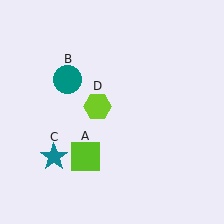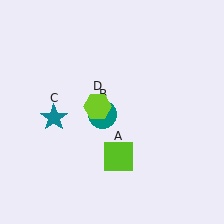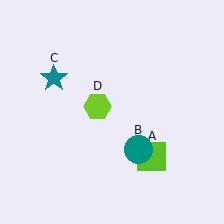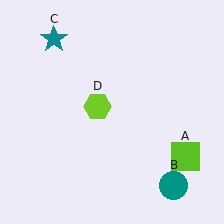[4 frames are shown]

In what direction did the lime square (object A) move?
The lime square (object A) moved right.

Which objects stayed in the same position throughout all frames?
Lime hexagon (object D) remained stationary.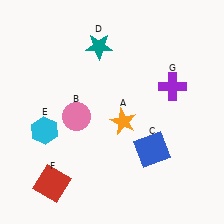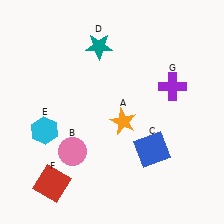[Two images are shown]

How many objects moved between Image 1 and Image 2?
1 object moved between the two images.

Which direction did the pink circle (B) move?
The pink circle (B) moved down.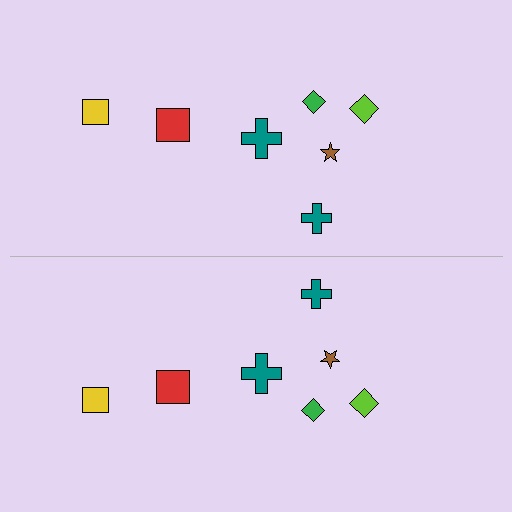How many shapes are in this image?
There are 14 shapes in this image.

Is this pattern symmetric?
Yes, this pattern has bilateral (reflection) symmetry.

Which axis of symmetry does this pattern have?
The pattern has a horizontal axis of symmetry running through the center of the image.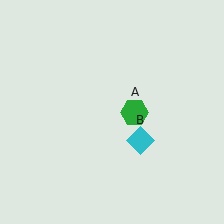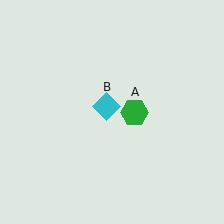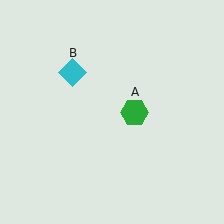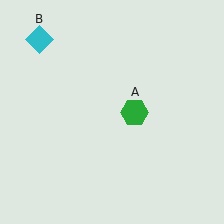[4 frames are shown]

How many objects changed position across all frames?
1 object changed position: cyan diamond (object B).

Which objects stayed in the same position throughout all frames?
Green hexagon (object A) remained stationary.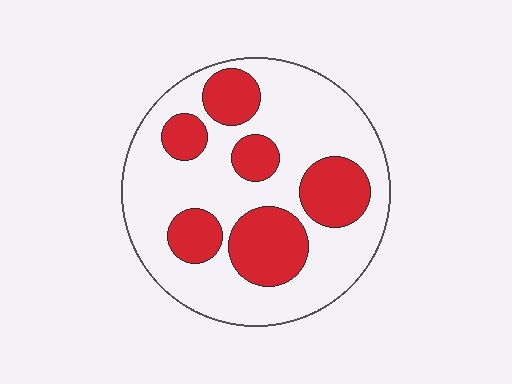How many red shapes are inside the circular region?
6.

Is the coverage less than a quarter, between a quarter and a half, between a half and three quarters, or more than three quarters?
Between a quarter and a half.